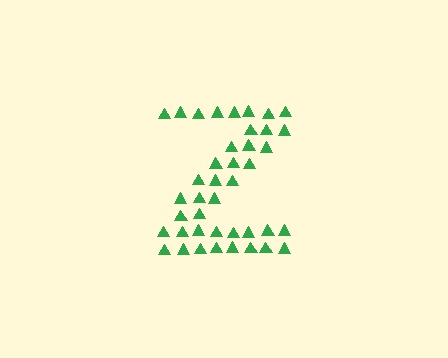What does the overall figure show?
The overall figure shows the letter Z.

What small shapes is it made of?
It is made of small triangles.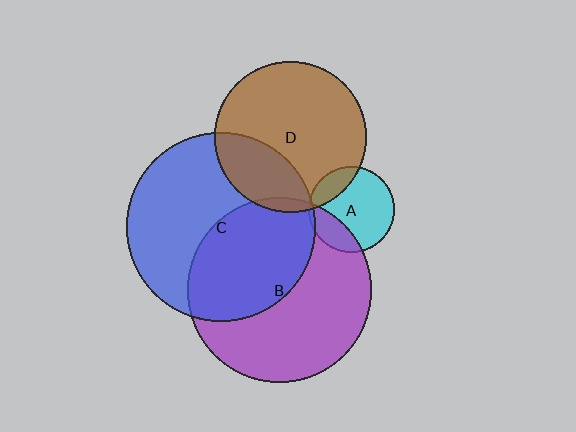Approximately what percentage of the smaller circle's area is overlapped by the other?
Approximately 5%.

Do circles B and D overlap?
Yes.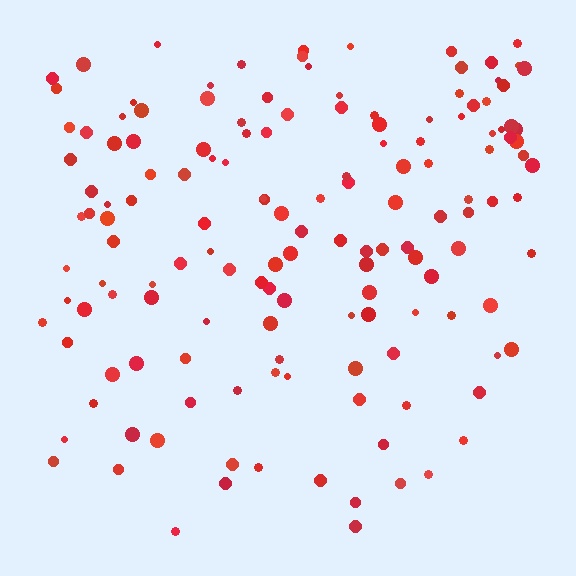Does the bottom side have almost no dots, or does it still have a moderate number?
Still a moderate number, just noticeably fewer than the top.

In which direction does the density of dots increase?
From bottom to top, with the top side densest.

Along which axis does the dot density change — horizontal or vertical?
Vertical.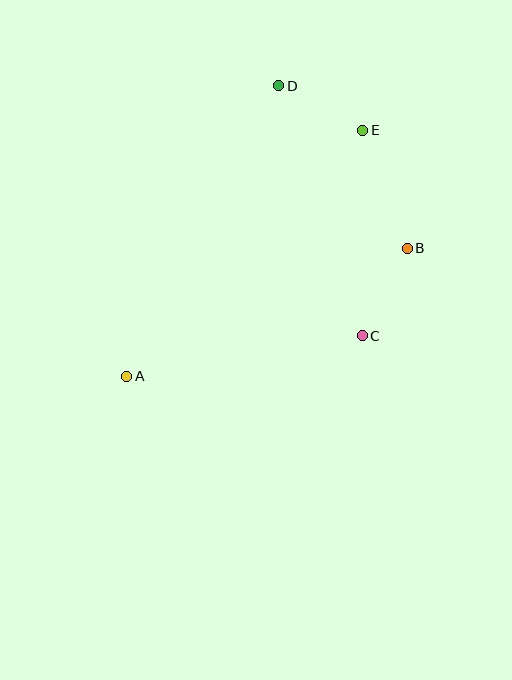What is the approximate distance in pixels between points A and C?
The distance between A and C is approximately 239 pixels.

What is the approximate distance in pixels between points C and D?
The distance between C and D is approximately 263 pixels.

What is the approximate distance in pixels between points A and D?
The distance between A and D is approximately 328 pixels.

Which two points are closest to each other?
Points D and E are closest to each other.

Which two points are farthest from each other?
Points A and E are farthest from each other.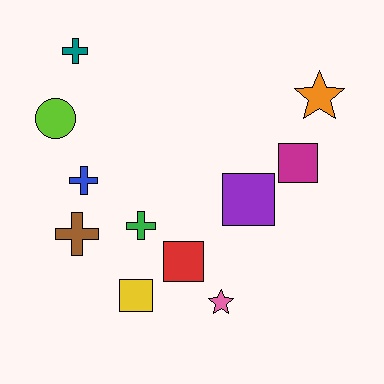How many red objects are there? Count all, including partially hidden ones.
There is 1 red object.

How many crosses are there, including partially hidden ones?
There are 4 crosses.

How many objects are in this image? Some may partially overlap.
There are 11 objects.